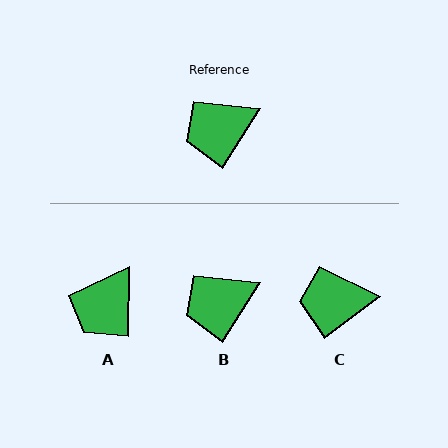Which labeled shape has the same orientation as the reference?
B.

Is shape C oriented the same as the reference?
No, it is off by about 20 degrees.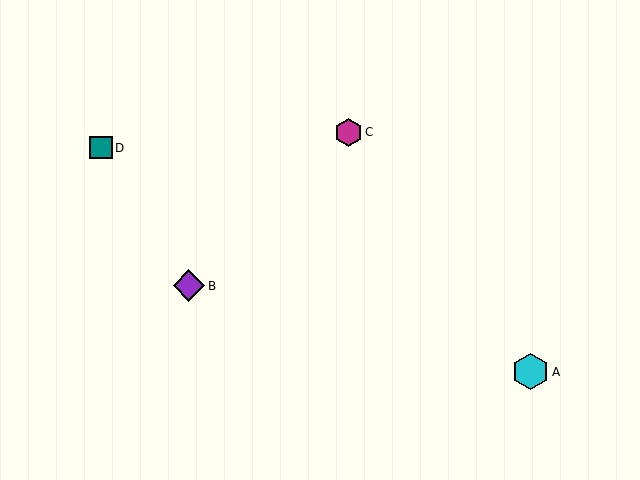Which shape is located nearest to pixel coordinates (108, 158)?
The teal square (labeled D) at (101, 148) is nearest to that location.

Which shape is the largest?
The cyan hexagon (labeled A) is the largest.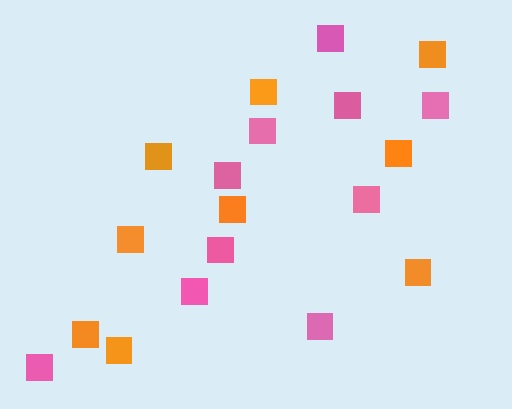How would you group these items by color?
There are 2 groups: one group of orange squares (9) and one group of pink squares (10).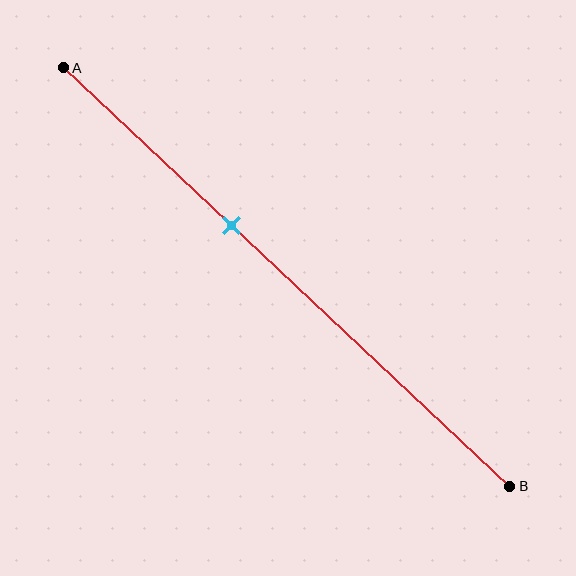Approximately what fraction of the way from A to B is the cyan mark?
The cyan mark is approximately 40% of the way from A to B.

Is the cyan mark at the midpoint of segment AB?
No, the mark is at about 40% from A, not at the 50% midpoint.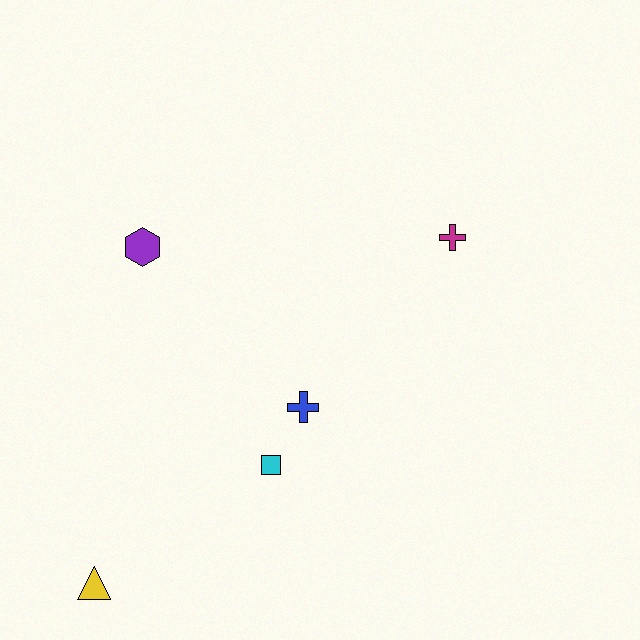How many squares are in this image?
There is 1 square.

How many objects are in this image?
There are 5 objects.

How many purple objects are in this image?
There is 1 purple object.